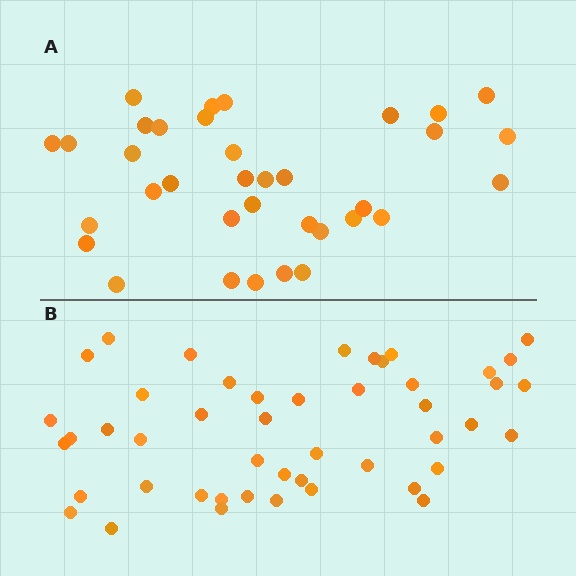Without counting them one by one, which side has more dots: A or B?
Region B (the bottom region) has more dots.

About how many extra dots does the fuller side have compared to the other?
Region B has roughly 12 or so more dots than region A.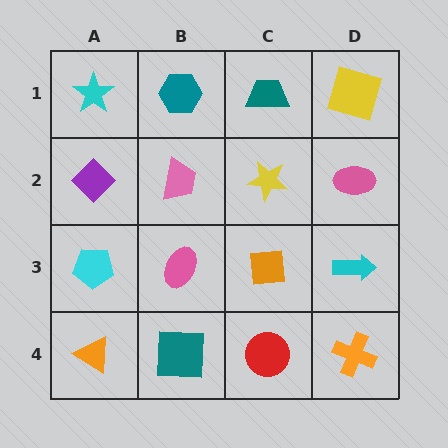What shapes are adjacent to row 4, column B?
A pink ellipse (row 3, column B), an orange triangle (row 4, column A), a red circle (row 4, column C).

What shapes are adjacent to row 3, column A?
A purple diamond (row 2, column A), an orange triangle (row 4, column A), a pink ellipse (row 3, column B).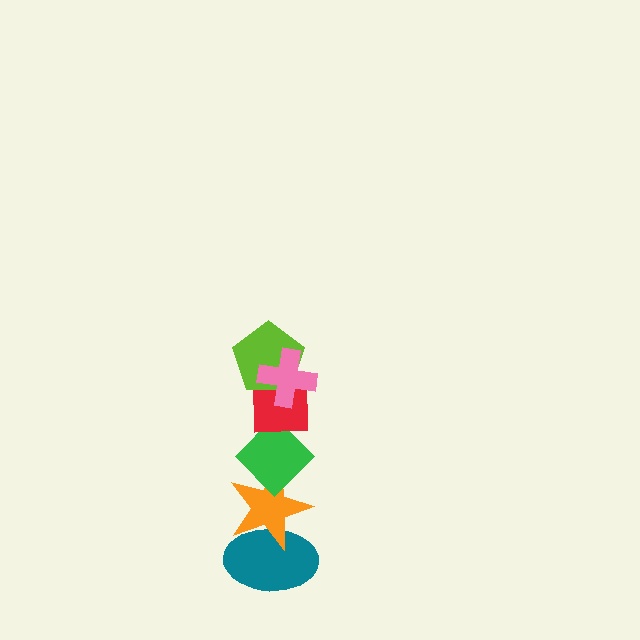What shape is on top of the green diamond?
The red square is on top of the green diamond.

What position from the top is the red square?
The red square is 3rd from the top.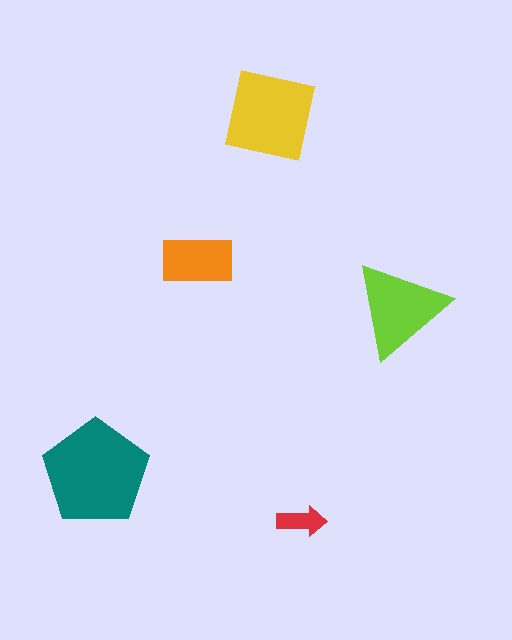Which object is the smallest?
The red arrow.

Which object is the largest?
The teal pentagon.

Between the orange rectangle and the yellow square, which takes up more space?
The yellow square.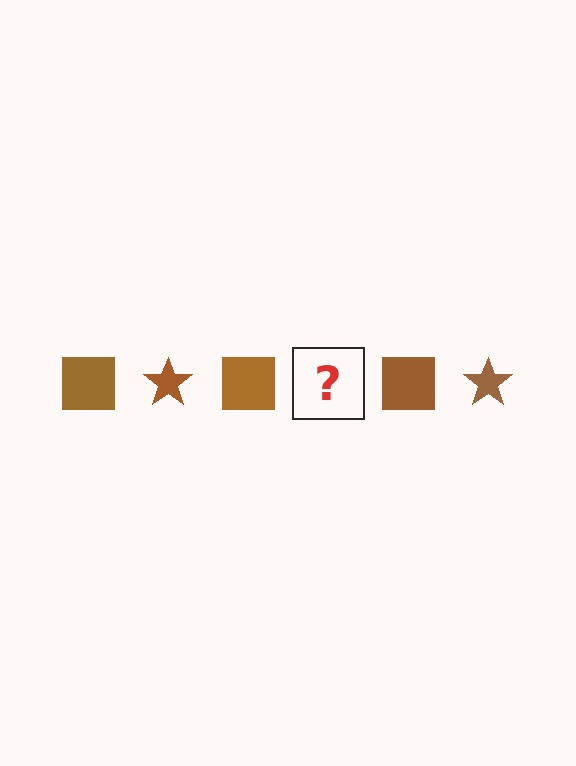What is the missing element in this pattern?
The missing element is a brown star.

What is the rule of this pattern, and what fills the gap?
The rule is that the pattern cycles through square, star shapes in brown. The gap should be filled with a brown star.